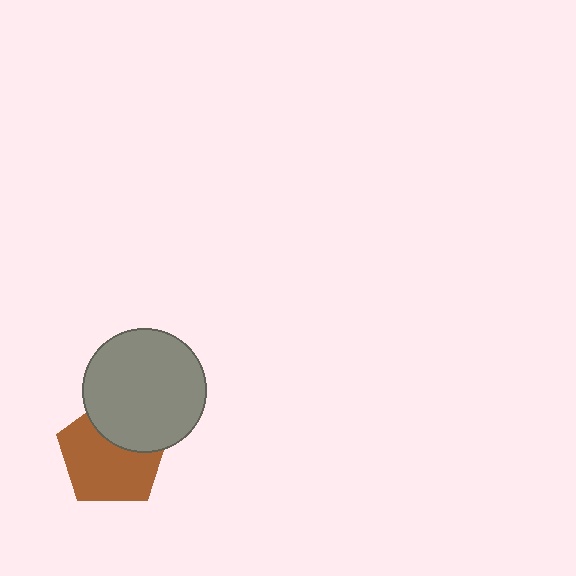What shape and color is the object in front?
The object in front is a gray circle.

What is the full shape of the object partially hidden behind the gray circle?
The partially hidden object is a brown pentagon.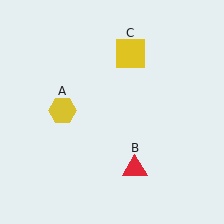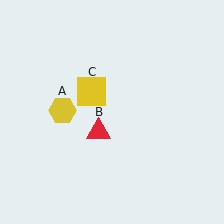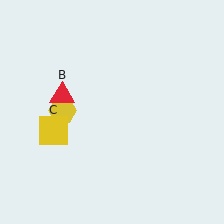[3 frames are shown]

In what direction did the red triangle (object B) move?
The red triangle (object B) moved up and to the left.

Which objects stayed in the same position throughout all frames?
Yellow hexagon (object A) remained stationary.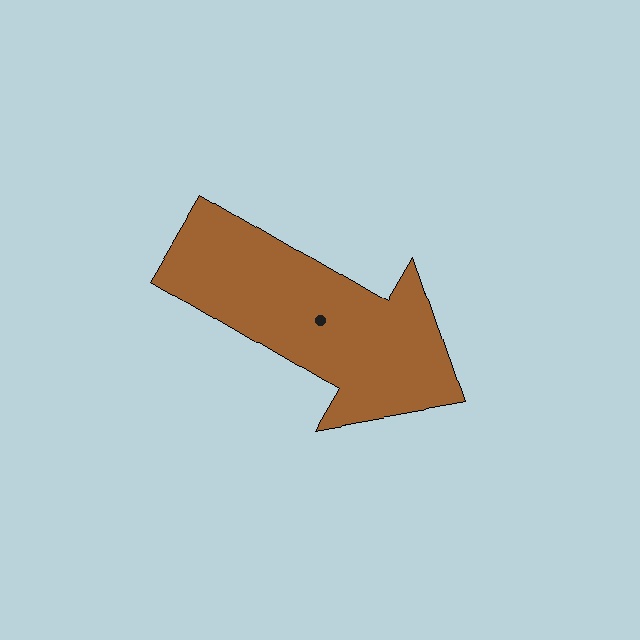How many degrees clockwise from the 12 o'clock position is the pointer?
Approximately 120 degrees.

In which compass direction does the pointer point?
Southeast.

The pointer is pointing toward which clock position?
Roughly 4 o'clock.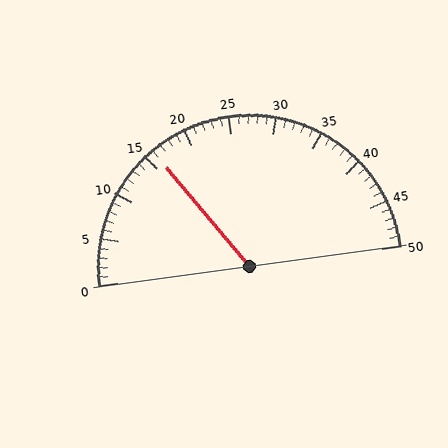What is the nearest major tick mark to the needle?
The nearest major tick mark is 15.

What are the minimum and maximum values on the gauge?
The gauge ranges from 0 to 50.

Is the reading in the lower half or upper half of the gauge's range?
The reading is in the lower half of the range (0 to 50).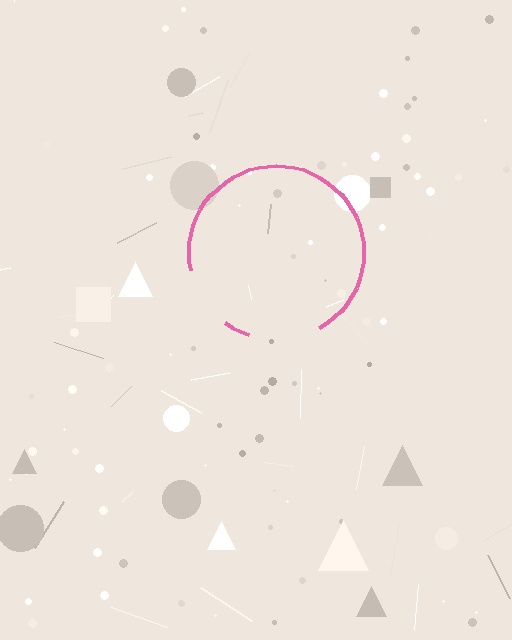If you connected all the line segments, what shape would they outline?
They would outline a circle.